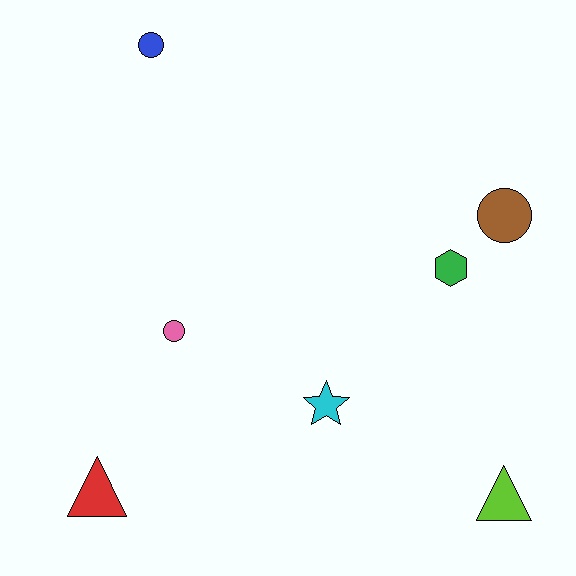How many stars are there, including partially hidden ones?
There is 1 star.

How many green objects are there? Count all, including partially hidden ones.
There is 1 green object.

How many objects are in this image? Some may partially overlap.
There are 7 objects.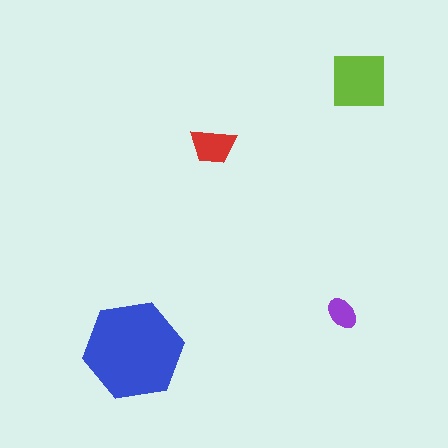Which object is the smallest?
The purple ellipse.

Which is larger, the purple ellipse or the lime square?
The lime square.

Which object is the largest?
The blue hexagon.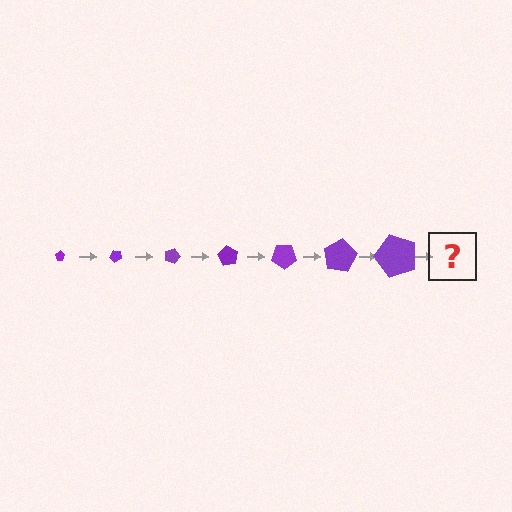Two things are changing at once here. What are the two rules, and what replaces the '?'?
The two rules are that the pentagon grows larger each step and it rotates 45 degrees each step. The '?' should be a pentagon, larger than the previous one and rotated 315 degrees from the start.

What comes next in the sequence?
The next element should be a pentagon, larger than the previous one and rotated 315 degrees from the start.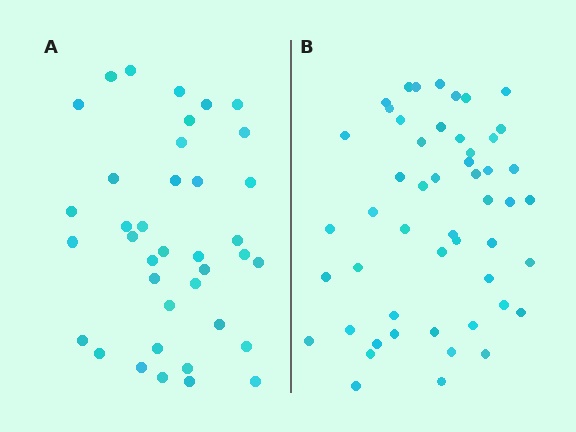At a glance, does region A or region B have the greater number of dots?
Region B (the right region) has more dots.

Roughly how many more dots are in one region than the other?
Region B has approximately 15 more dots than region A.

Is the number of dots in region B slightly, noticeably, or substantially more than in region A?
Region B has noticeably more, but not dramatically so. The ratio is roughly 1.3 to 1.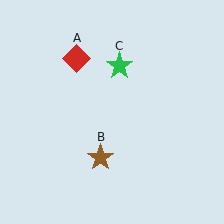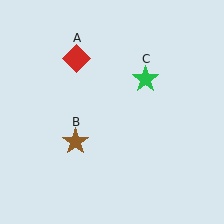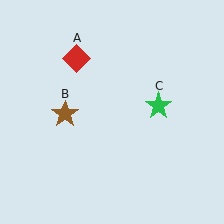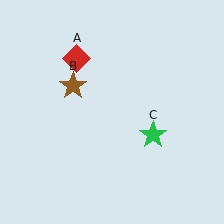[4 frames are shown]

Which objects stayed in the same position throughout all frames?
Red diamond (object A) remained stationary.